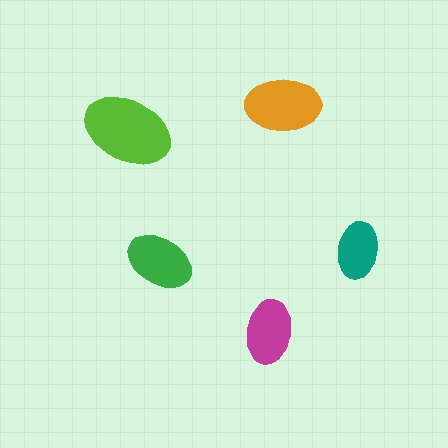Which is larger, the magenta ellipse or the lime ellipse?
The lime one.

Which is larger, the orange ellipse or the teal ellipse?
The orange one.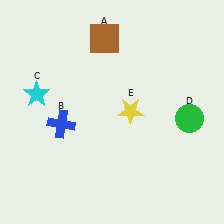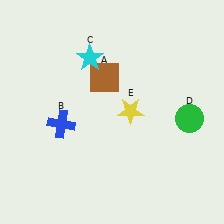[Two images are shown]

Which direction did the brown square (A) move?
The brown square (A) moved down.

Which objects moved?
The objects that moved are: the brown square (A), the cyan star (C).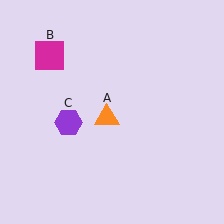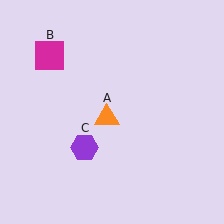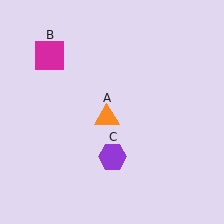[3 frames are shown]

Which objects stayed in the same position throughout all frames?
Orange triangle (object A) and magenta square (object B) remained stationary.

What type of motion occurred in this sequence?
The purple hexagon (object C) rotated counterclockwise around the center of the scene.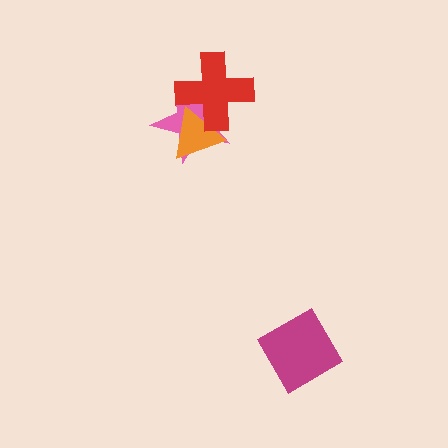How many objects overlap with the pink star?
2 objects overlap with the pink star.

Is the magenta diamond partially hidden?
No, no other shape covers it.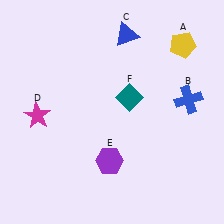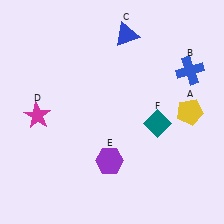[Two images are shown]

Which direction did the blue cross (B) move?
The blue cross (B) moved up.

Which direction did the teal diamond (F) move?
The teal diamond (F) moved right.